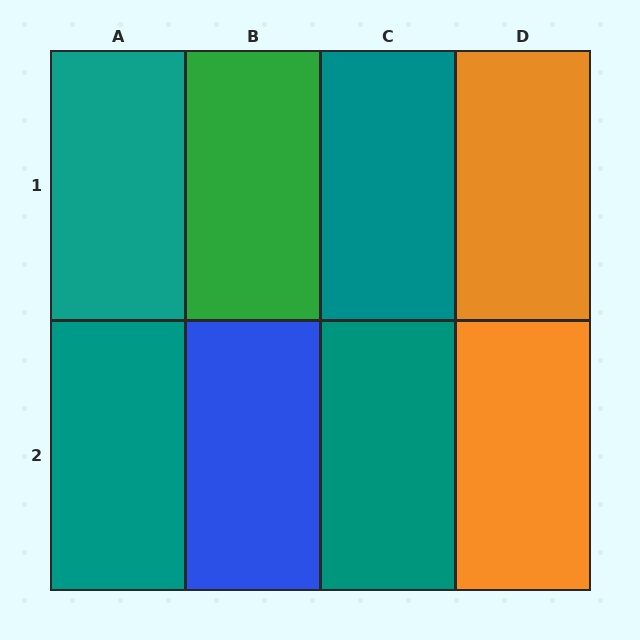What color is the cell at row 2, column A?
Teal.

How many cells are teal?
4 cells are teal.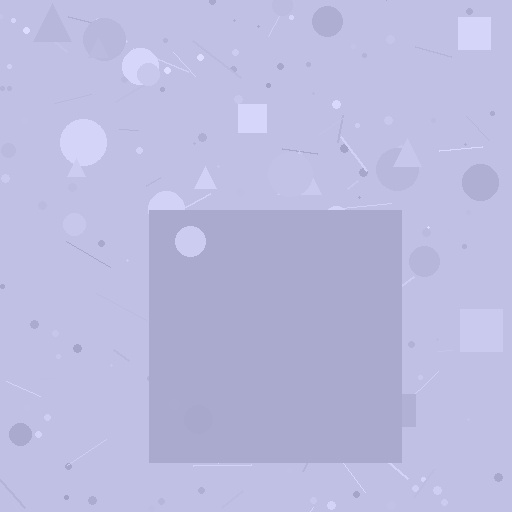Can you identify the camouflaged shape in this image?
The camouflaged shape is a square.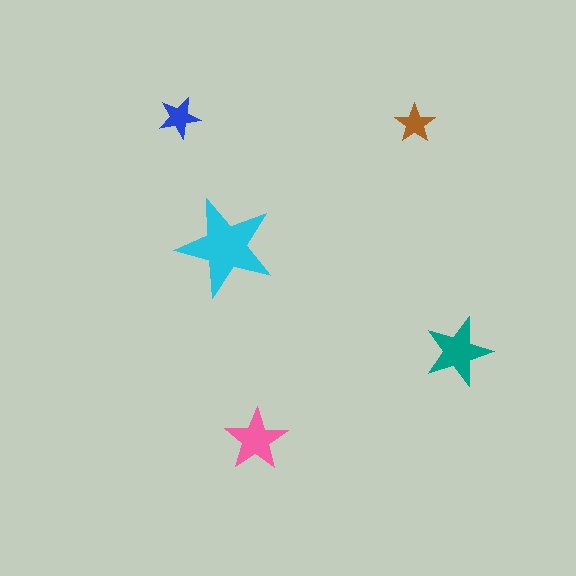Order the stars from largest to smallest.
the cyan one, the teal one, the pink one, the blue one, the brown one.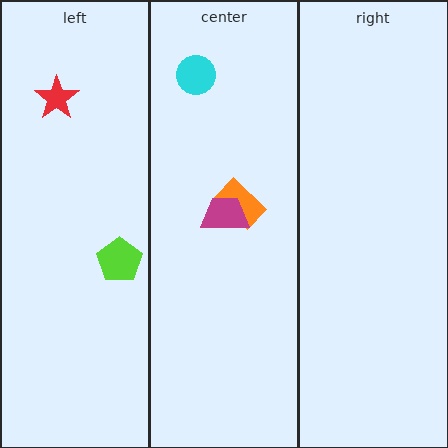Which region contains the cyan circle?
The center region.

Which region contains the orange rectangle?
The center region.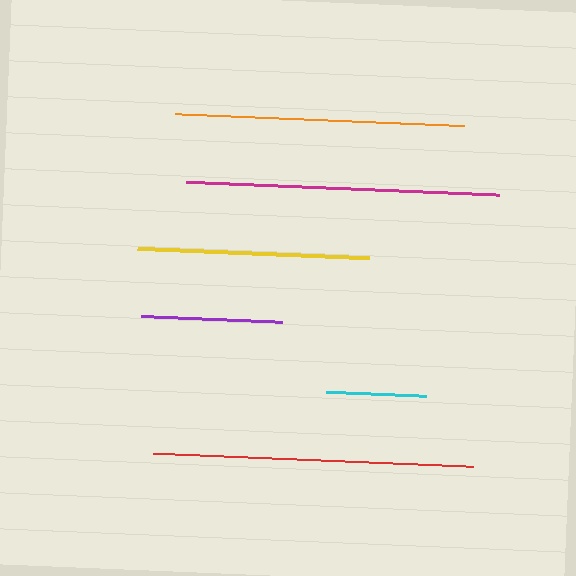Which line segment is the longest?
The red line is the longest at approximately 320 pixels.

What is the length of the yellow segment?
The yellow segment is approximately 231 pixels long.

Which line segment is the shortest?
The cyan line is the shortest at approximately 100 pixels.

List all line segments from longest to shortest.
From longest to shortest: red, magenta, orange, yellow, purple, cyan.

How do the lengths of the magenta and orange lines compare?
The magenta and orange lines are approximately the same length.